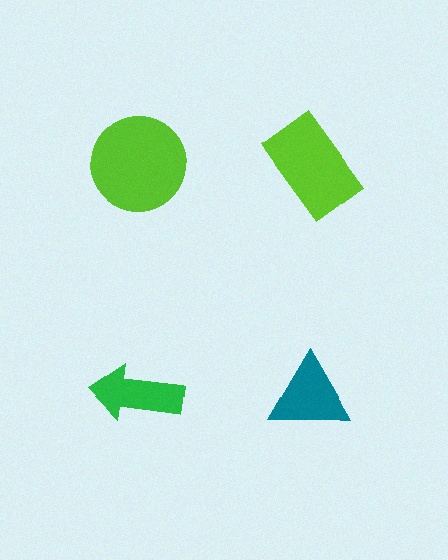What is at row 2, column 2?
A teal triangle.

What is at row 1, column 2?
A lime rectangle.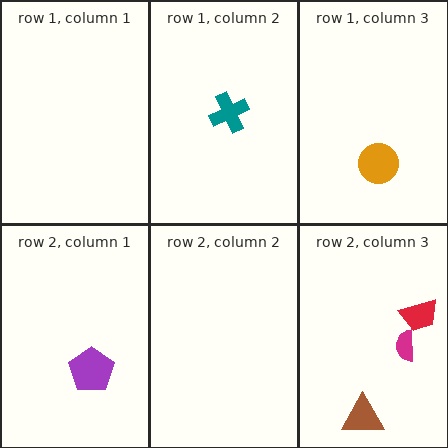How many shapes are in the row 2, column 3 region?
3.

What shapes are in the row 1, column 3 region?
The orange circle.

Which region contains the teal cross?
The row 1, column 2 region.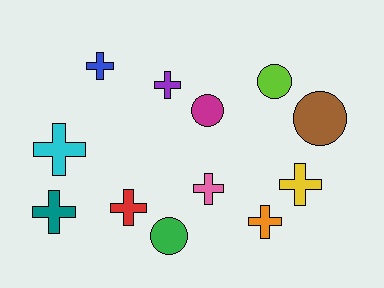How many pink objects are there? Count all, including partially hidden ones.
There is 1 pink object.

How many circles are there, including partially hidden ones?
There are 4 circles.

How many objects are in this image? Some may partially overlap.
There are 12 objects.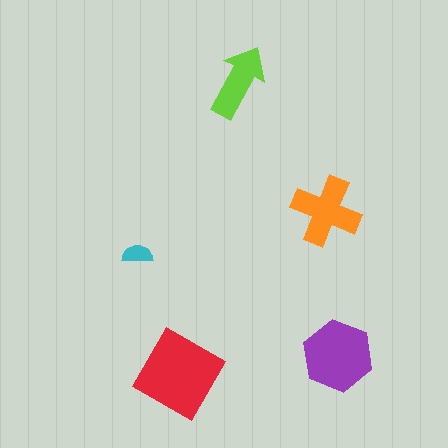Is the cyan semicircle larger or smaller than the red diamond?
Smaller.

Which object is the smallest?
The cyan semicircle.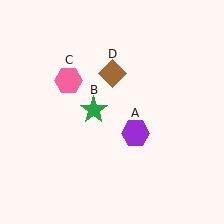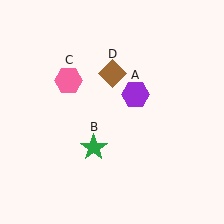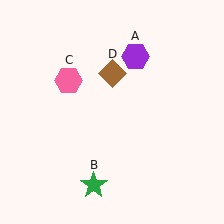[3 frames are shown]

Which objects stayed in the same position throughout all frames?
Pink hexagon (object C) and brown diamond (object D) remained stationary.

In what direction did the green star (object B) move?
The green star (object B) moved down.